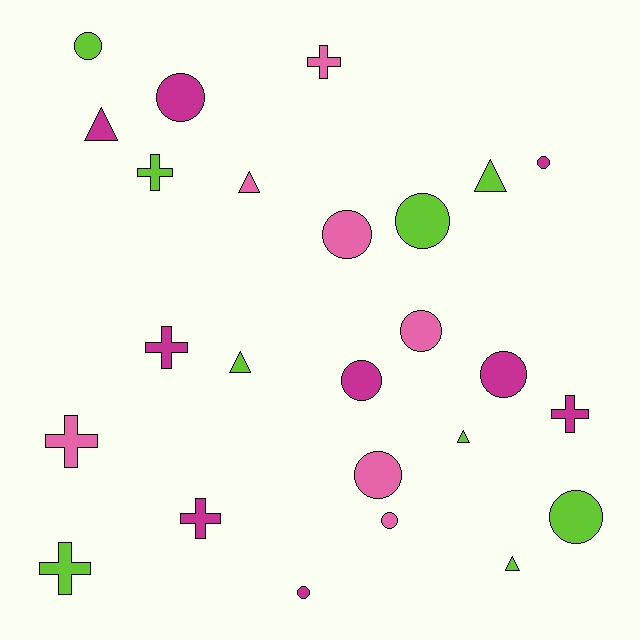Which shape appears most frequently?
Circle, with 12 objects.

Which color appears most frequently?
Magenta, with 9 objects.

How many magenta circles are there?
There are 5 magenta circles.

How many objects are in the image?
There are 25 objects.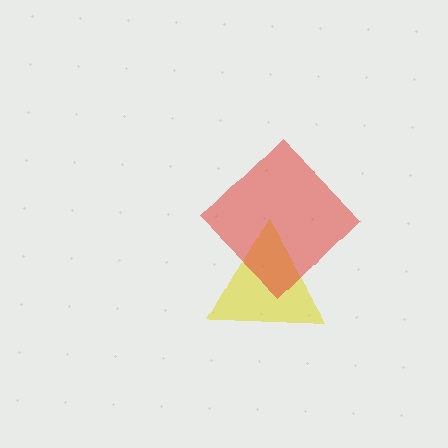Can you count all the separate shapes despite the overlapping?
Yes, there are 2 separate shapes.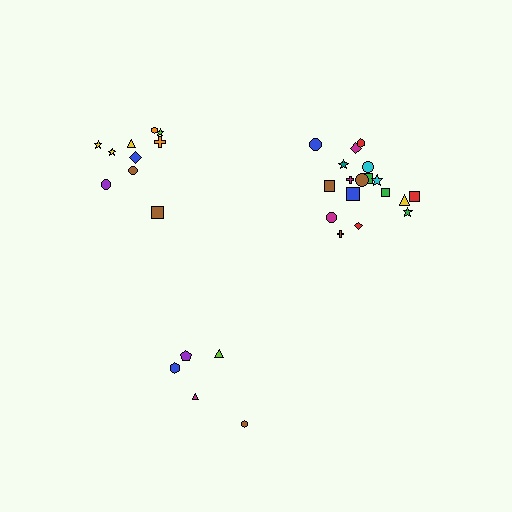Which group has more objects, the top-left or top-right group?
The top-right group.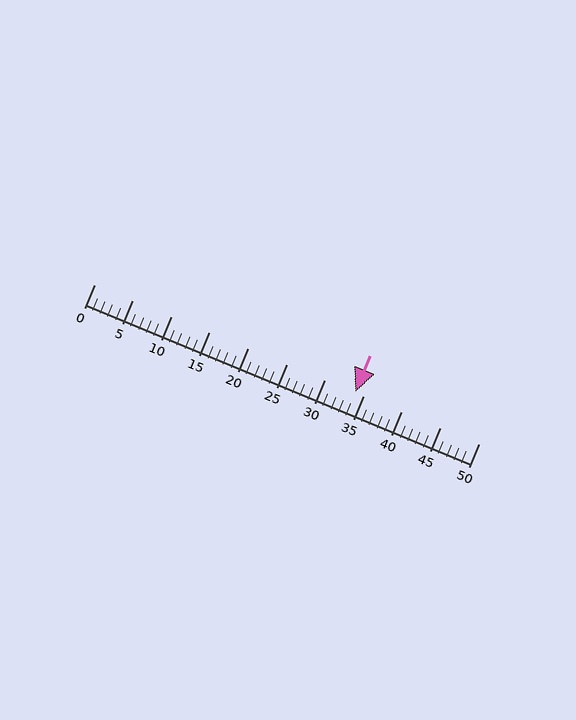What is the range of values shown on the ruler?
The ruler shows values from 0 to 50.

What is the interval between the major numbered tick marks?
The major tick marks are spaced 5 units apart.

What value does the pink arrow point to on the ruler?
The pink arrow points to approximately 34.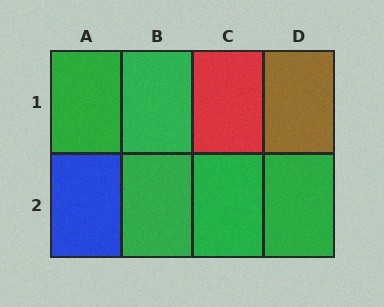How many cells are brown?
1 cell is brown.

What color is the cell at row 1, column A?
Green.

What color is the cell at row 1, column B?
Green.